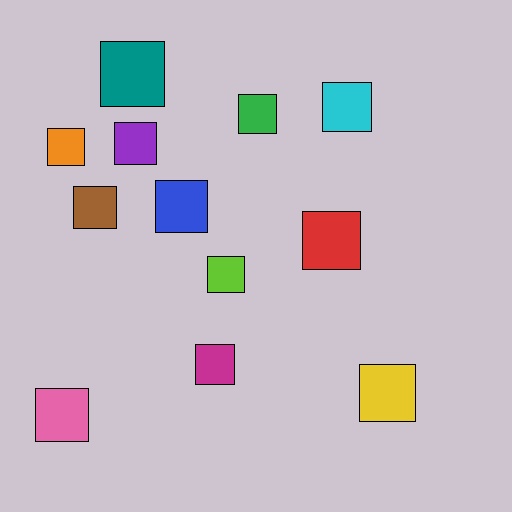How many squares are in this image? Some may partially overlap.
There are 12 squares.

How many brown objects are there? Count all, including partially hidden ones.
There is 1 brown object.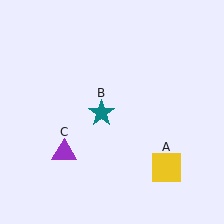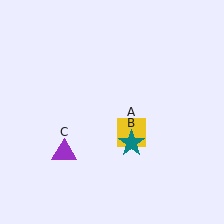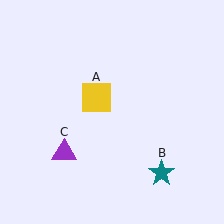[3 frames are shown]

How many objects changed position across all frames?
2 objects changed position: yellow square (object A), teal star (object B).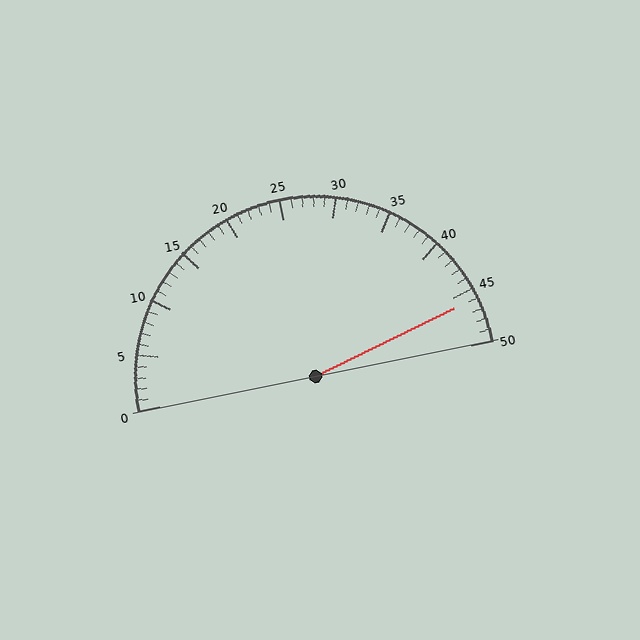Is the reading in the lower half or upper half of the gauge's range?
The reading is in the upper half of the range (0 to 50).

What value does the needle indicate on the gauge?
The needle indicates approximately 46.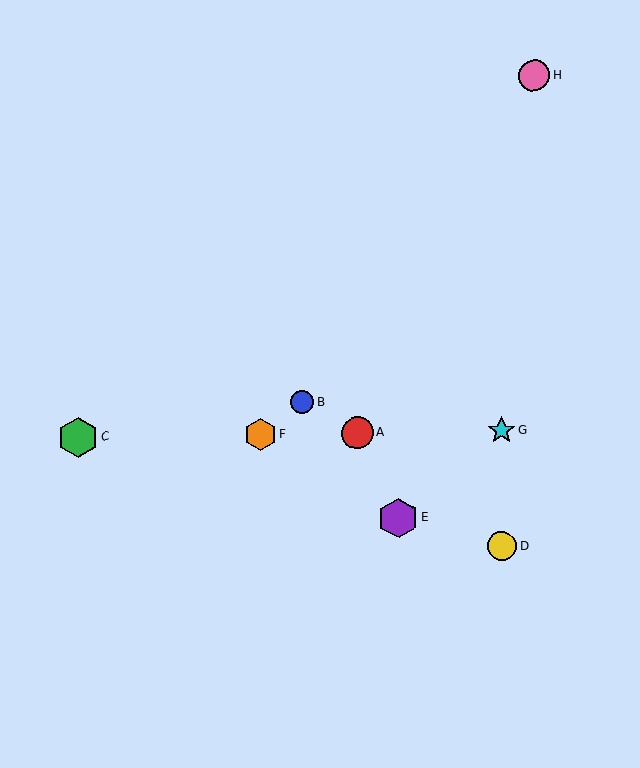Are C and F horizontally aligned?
Yes, both are at y≈437.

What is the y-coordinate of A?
Object A is at y≈433.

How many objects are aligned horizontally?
4 objects (A, C, F, G) are aligned horizontally.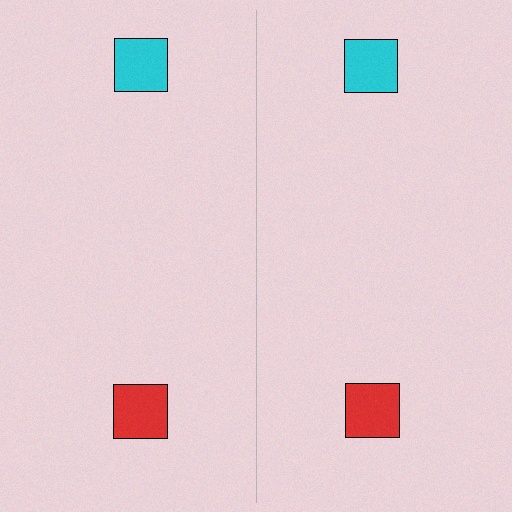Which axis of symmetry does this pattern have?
The pattern has a vertical axis of symmetry running through the center of the image.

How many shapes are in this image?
There are 4 shapes in this image.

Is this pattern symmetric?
Yes, this pattern has bilateral (reflection) symmetry.